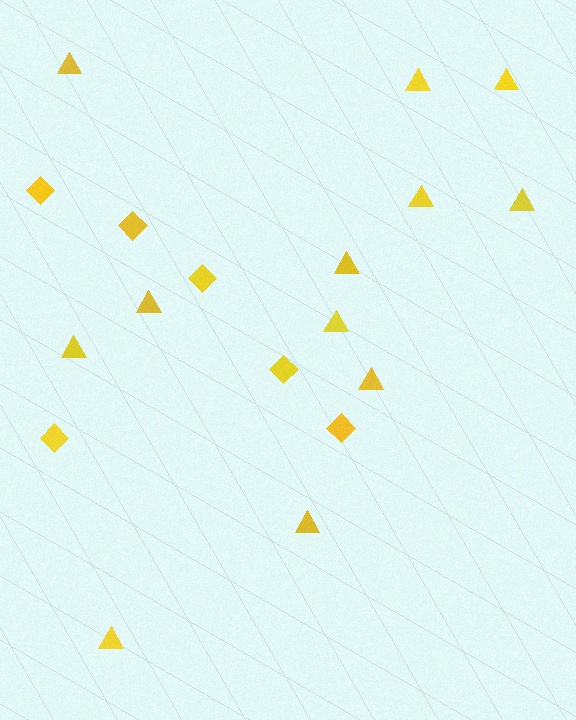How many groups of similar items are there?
There are 2 groups: one group of triangles (12) and one group of diamonds (6).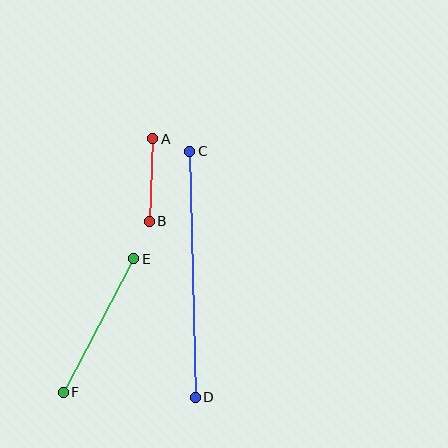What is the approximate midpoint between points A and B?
The midpoint is at approximately (151, 180) pixels.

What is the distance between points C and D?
The distance is approximately 246 pixels.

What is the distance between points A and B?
The distance is approximately 82 pixels.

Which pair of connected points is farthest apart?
Points C and D are farthest apart.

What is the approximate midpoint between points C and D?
The midpoint is at approximately (193, 274) pixels.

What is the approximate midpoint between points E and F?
The midpoint is at approximately (98, 326) pixels.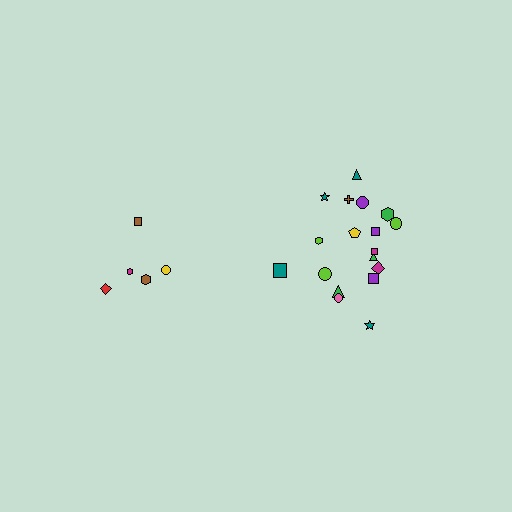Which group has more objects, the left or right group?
The right group.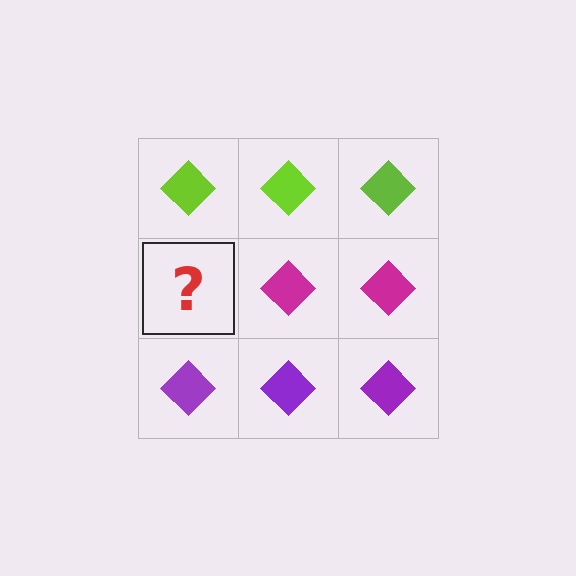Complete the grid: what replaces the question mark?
The question mark should be replaced with a magenta diamond.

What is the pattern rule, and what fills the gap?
The rule is that each row has a consistent color. The gap should be filled with a magenta diamond.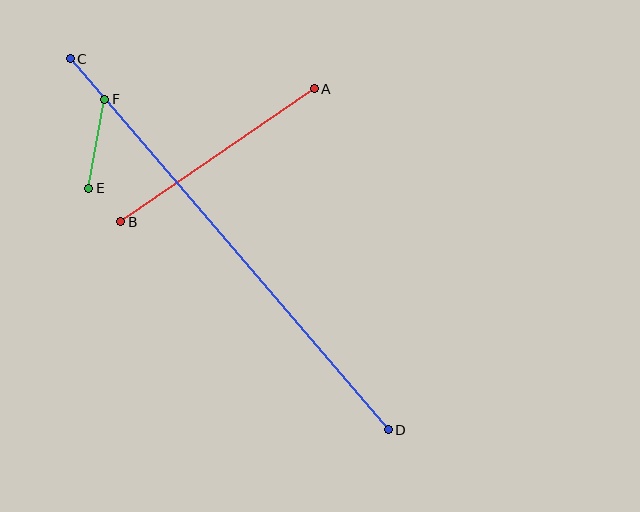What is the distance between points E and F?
The distance is approximately 91 pixels.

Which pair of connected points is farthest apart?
Points C and D are farthest apart.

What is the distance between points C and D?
The distance is approximately 489 pixels.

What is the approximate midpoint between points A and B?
The midpoint is at approximately (218, 155) pixels.